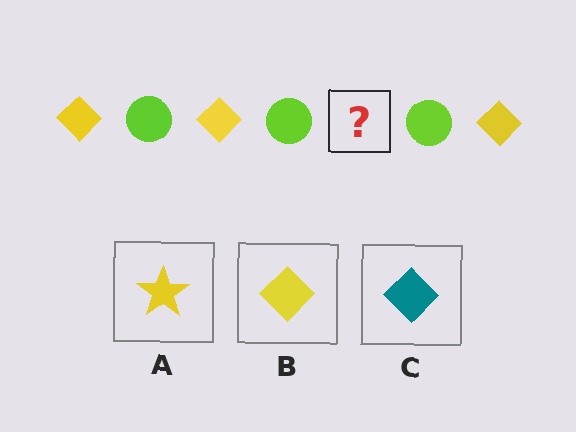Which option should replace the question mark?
Option B.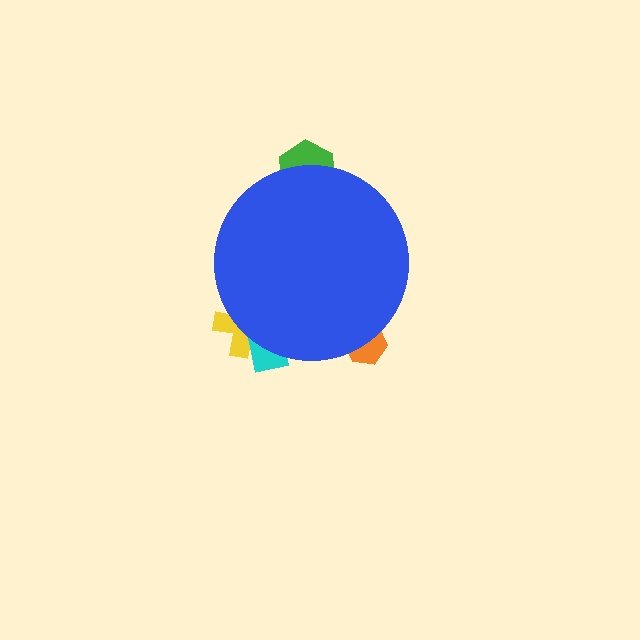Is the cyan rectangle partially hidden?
Yes, the cyan rectangle is partially hidden behind the blue circle.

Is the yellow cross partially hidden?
Yes, the yellow cross is partially hidden behind the blue circle.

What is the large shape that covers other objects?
A blue circle.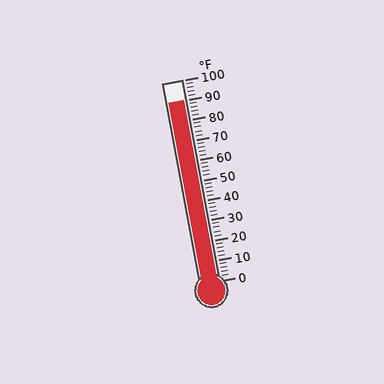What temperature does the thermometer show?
The thermometer shows approximately 90°F.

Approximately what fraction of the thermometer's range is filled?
The thermometer is filled to approximately 90% of its range.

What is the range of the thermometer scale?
The thermometer scale ranges from 0°F to 100°F.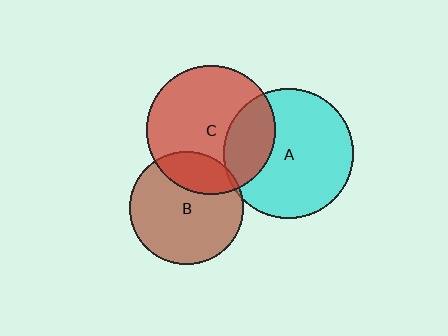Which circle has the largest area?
Circle A (cyan).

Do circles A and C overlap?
Yes.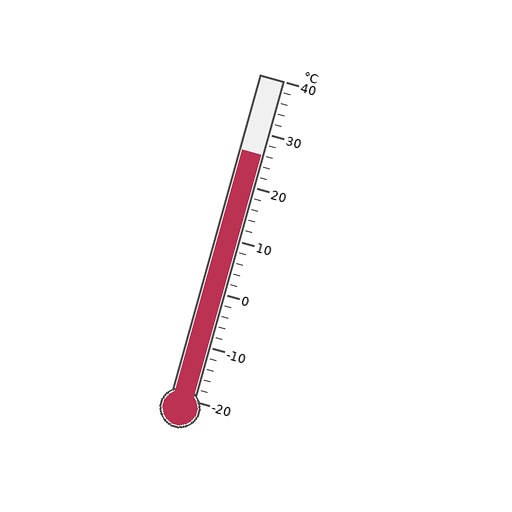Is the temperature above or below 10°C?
The temperature is above 10°C.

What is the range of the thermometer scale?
The thermometer scale ranges from -20°C to 40°C.